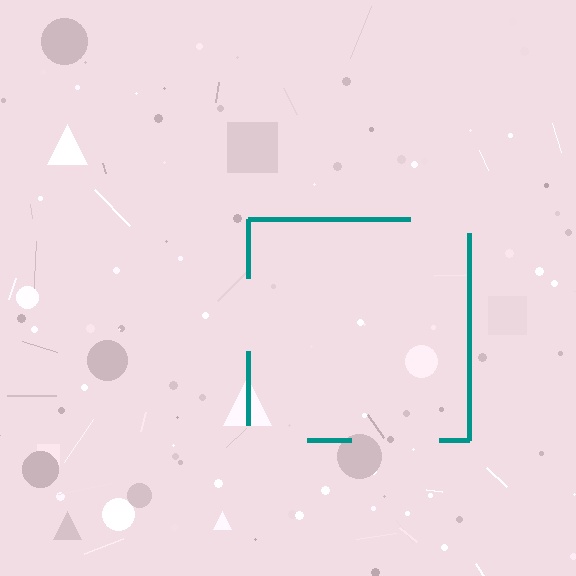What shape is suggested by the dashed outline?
The dashed outline suggests a square.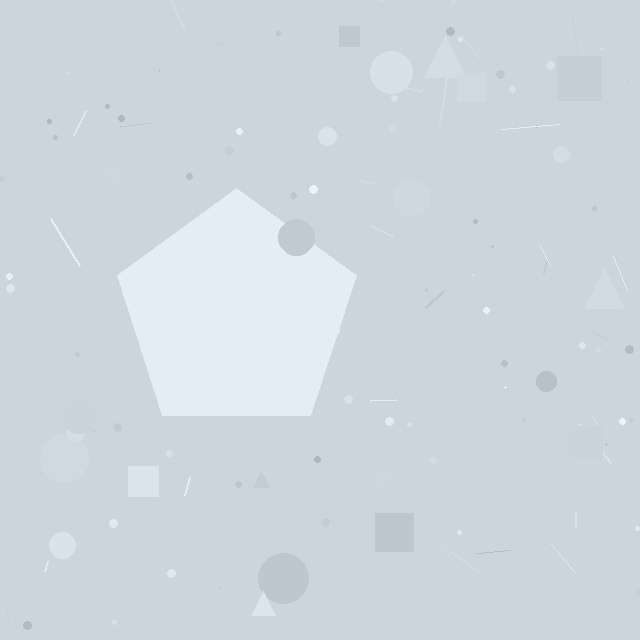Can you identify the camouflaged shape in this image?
The camouflaged shape is a pentagon.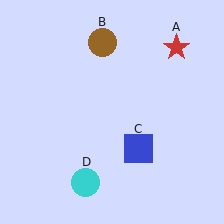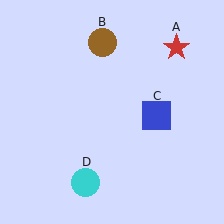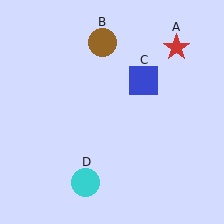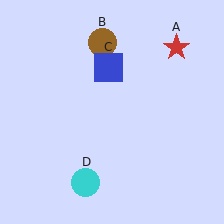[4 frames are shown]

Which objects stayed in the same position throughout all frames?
Red star (object A) and brown circle (object B) and cyan circle (object D) remained stationary.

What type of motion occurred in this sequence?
The blue square (object C) rotated counterclockwise around the center of the scene.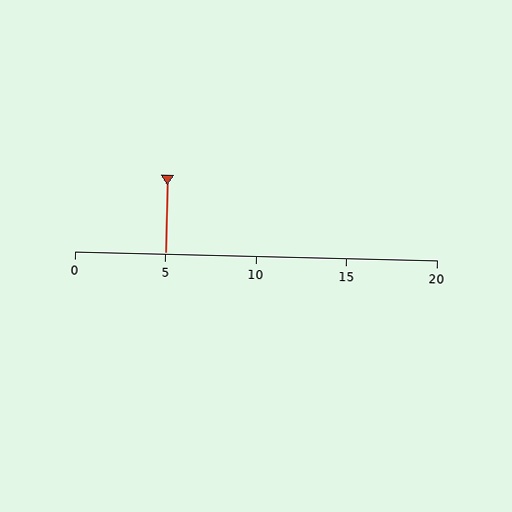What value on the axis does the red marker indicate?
The marker indicates approximately 5.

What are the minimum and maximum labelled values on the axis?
The axis runs from 0 to 20.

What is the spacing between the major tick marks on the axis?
The major ticks are spaced 5 apart.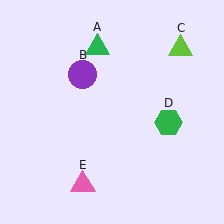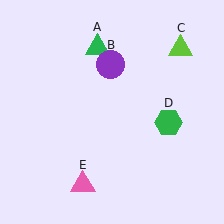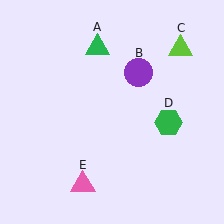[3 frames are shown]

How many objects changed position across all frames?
1 object changed position: purple circle (object B).